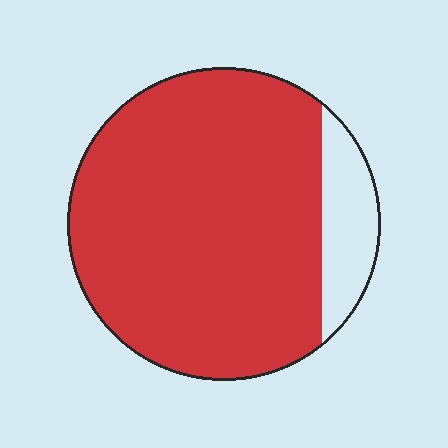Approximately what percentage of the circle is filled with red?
Approximately 85%.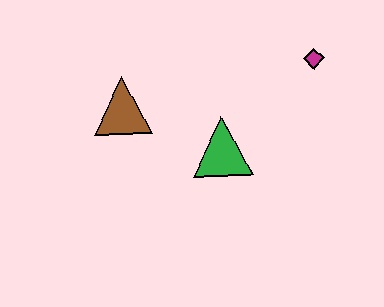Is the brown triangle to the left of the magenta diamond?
Yes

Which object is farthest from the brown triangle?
The magenta diamond is farthest from the brown triangle.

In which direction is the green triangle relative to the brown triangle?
The green triangle is to the right of the brown triangle.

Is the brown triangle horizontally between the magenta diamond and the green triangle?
No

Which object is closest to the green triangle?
The brown triangle is closest to the green triangle.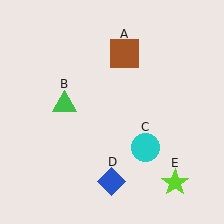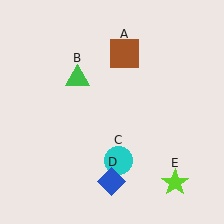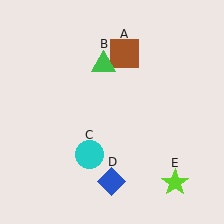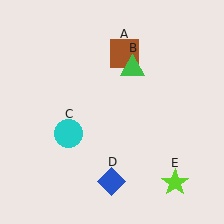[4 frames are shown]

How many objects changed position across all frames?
2 objects changed position: green triangle (object B), cyan circle (object C).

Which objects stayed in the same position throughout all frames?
Brown square (object A) and blue diamond (object D) and lime star (object E) remained stationary.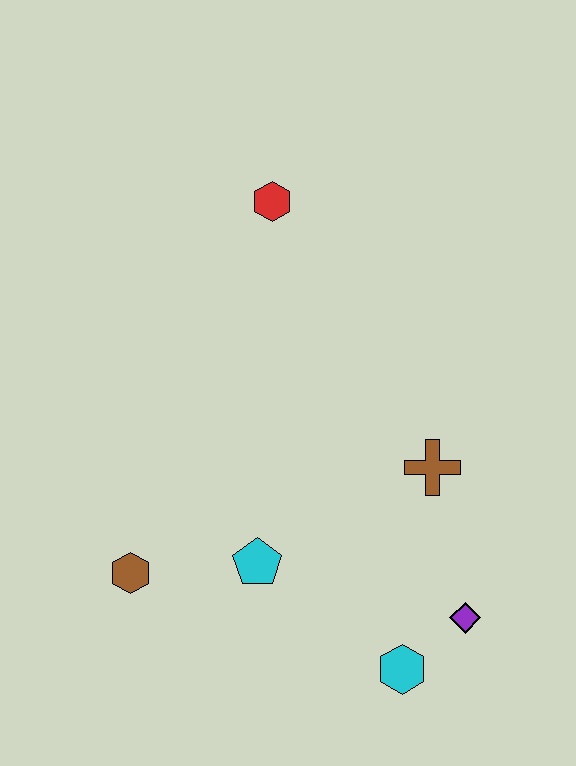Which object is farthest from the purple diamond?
The red hexagon is farthest from the purple diamond.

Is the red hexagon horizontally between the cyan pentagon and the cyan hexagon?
Yes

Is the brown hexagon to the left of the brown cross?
Yes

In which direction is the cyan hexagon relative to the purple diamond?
The cyan hexagon is to the left of the purple diamond.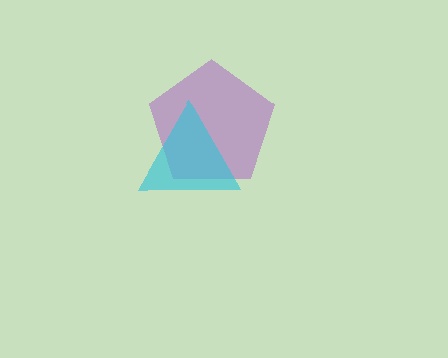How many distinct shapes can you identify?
There are 2 distinct shapes: a purple pentagon, a cyan triangle.